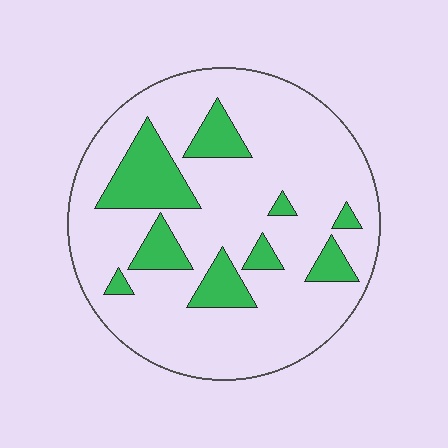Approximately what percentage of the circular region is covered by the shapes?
Approximately 20%.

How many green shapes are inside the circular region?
9.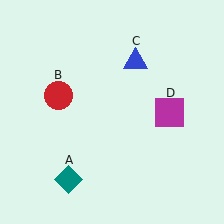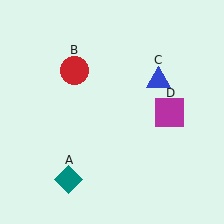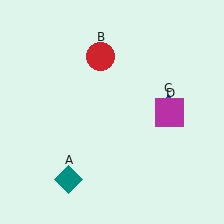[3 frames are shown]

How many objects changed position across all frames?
2 objects changed position: red circle (object B), blue triangle (object C).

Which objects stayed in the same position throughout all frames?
Teal diamond (object A) and magenta square (object D) remained stationary.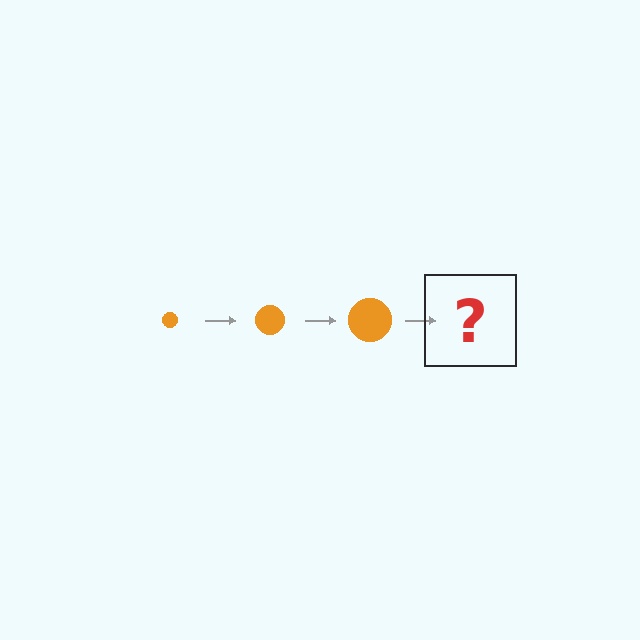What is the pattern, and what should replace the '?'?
The pattern is that the circle gets progressively larger each step. The '?' should be an orange circle, larger than the previous one.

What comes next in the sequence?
The next element should be an orange circle, larger than the previous one.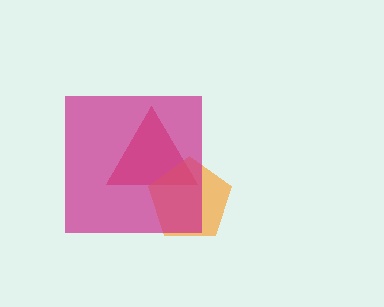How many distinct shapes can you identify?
There are 3 distinct shapes: a red triangle, an orange pentagon, a magenta square.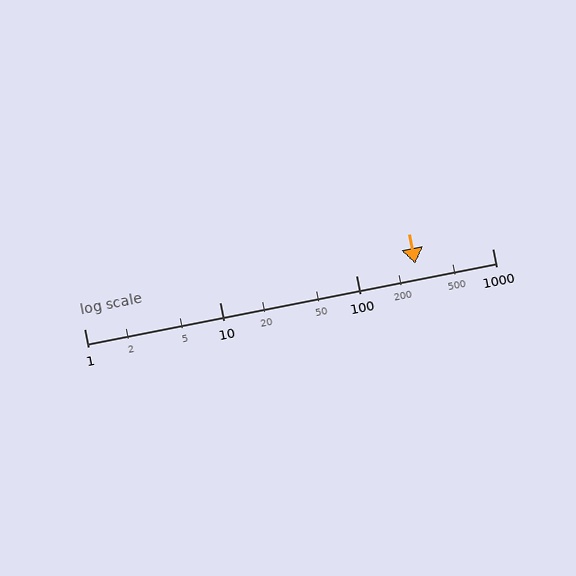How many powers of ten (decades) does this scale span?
The scale spans 3 decades, from 1 to 1000.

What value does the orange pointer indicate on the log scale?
The pointer indicates approximately 270.